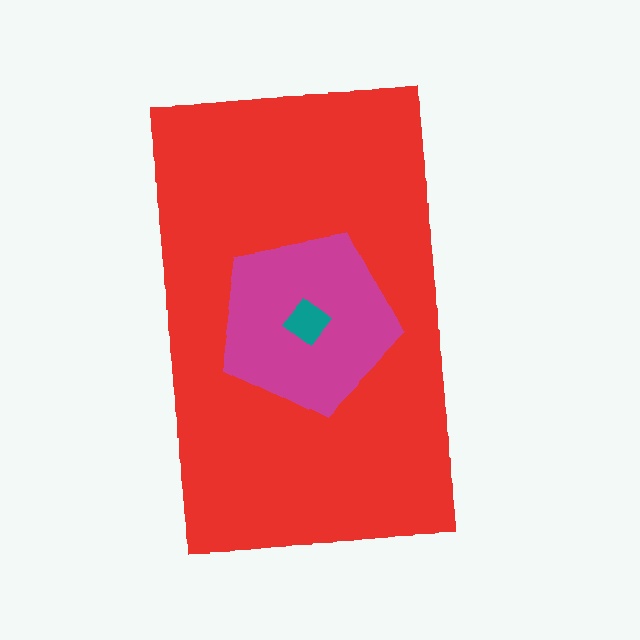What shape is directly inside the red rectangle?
The magenta pentagon.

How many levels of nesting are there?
3.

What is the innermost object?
The teal diamond.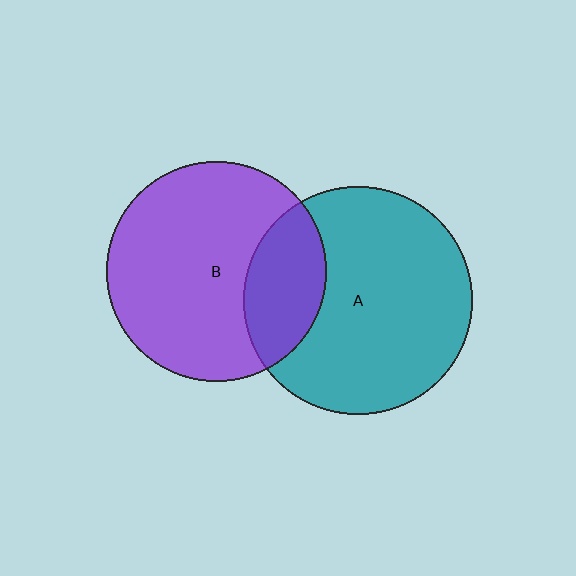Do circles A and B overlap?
Yes.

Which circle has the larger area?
Circle A (teal).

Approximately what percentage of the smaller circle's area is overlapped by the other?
Approximately 25%.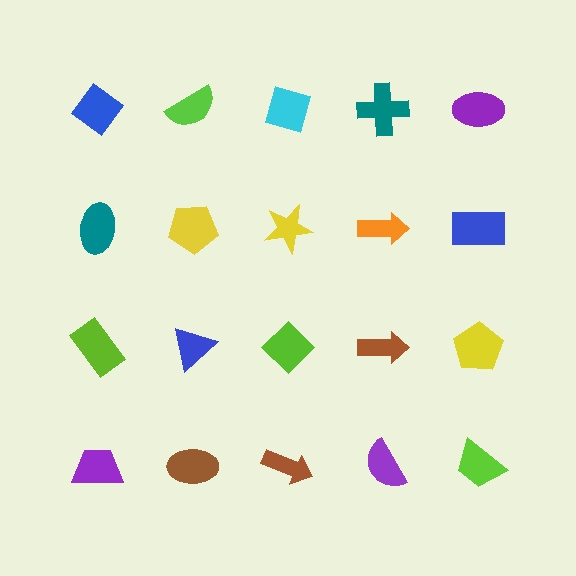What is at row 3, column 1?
A lime rectangle.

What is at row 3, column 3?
A lime diamond.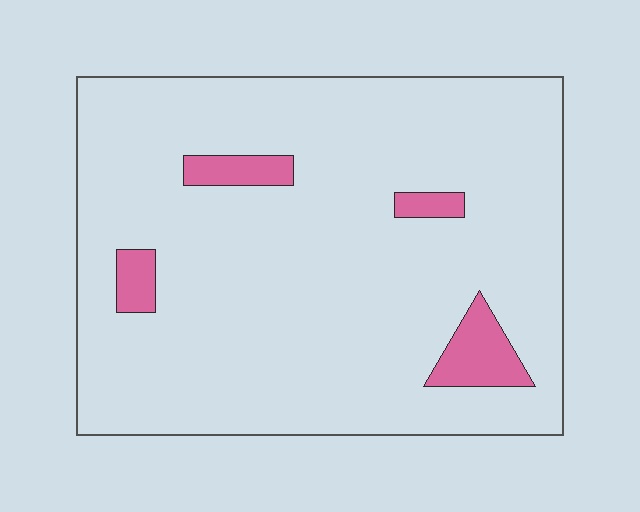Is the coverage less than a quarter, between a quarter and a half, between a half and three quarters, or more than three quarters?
Less than a quarter.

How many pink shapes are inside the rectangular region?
4.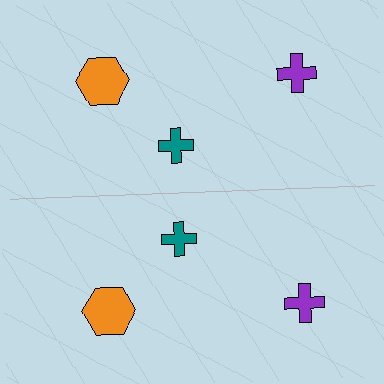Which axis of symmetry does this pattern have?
The pattern has a horizontal axis of symmetry running through the center of the image.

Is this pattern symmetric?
Yes, this pattern has bilateral (reflection) symmetry.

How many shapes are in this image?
There are 6 shapes in this image.